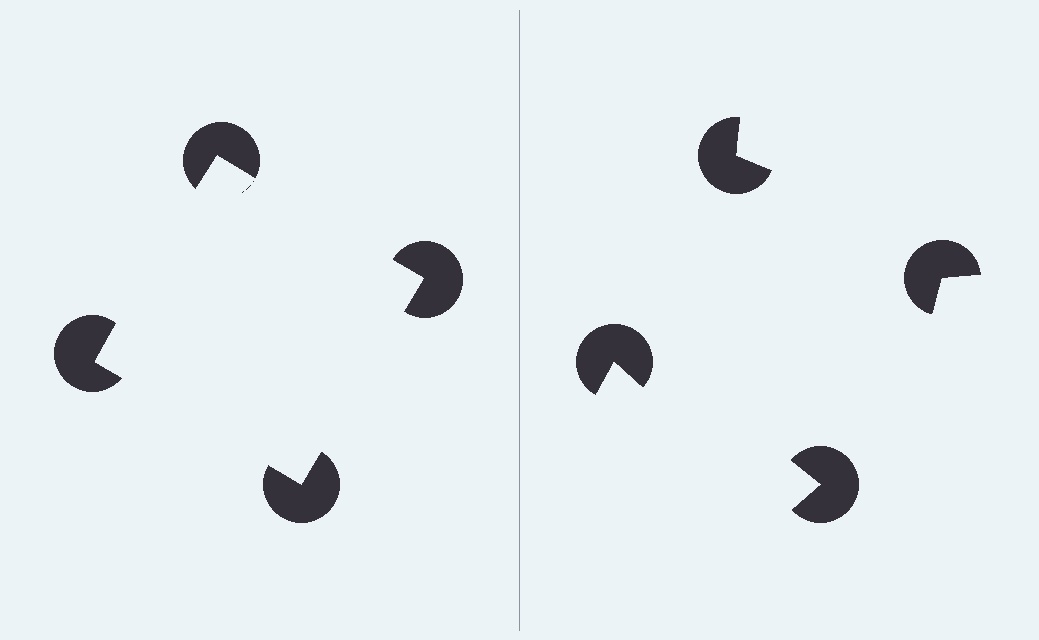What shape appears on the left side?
An illusory square.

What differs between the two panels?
The pac-man discs are positioned identically on both sides; only the wedge orientations differ. On the left they align to a square; on the right they are misaligned.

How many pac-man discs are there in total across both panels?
8 — 4 on each side.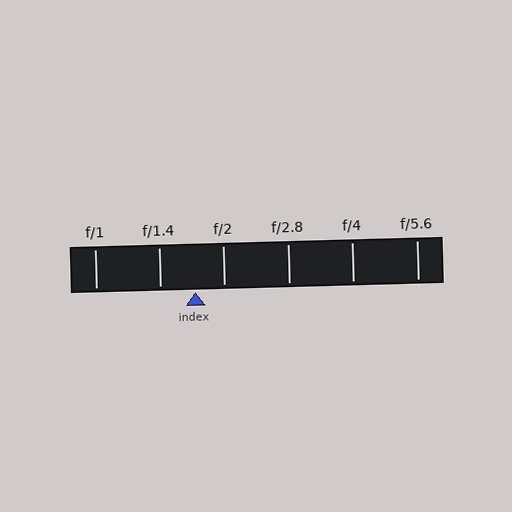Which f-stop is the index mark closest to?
The index mark is closest to f/2.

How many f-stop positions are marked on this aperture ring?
There are 6 f-stop positions marked.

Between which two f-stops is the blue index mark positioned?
The index mark is between f/1.4 and f/2.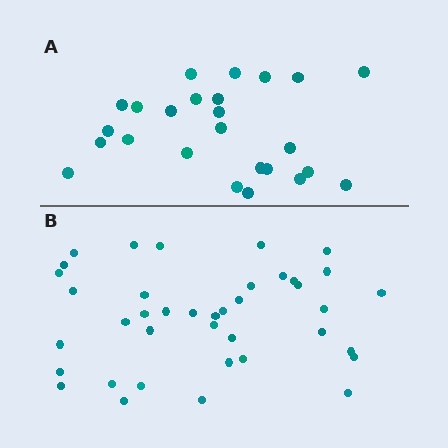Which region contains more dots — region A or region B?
Region B (the bottom region) has more dots.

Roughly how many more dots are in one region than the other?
Region B has approximately 15 more dots than region A.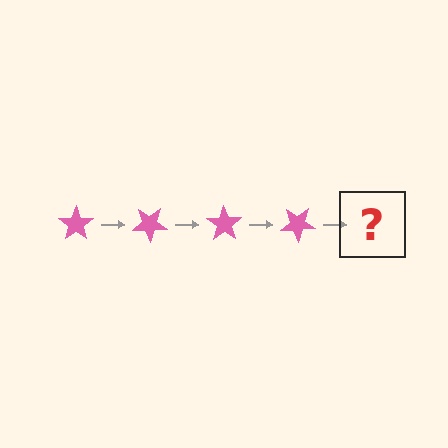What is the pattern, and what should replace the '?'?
The pattern is that the star rotates 35 degrees each step. The '?' should be a pink star rotated 140 degrees.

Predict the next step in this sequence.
The next step is a pink star rotated 140 degrees.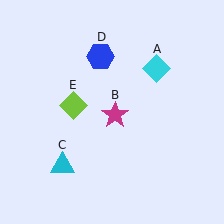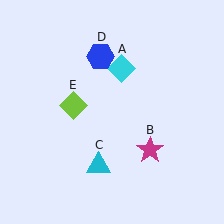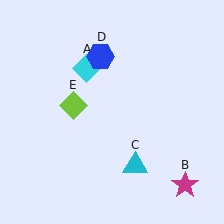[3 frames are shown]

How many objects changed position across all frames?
3 objects changed position: cyan diamond (object A), magenta star (object B), cyan triangle (object C).